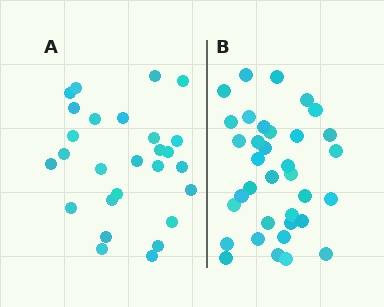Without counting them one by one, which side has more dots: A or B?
Region B (the right region) has more dots.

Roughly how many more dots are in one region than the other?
Region B has roughly 8 or so more dots than region A.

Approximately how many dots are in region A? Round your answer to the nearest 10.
About 30 dots. (The exact count is 27, which rounds to 30.)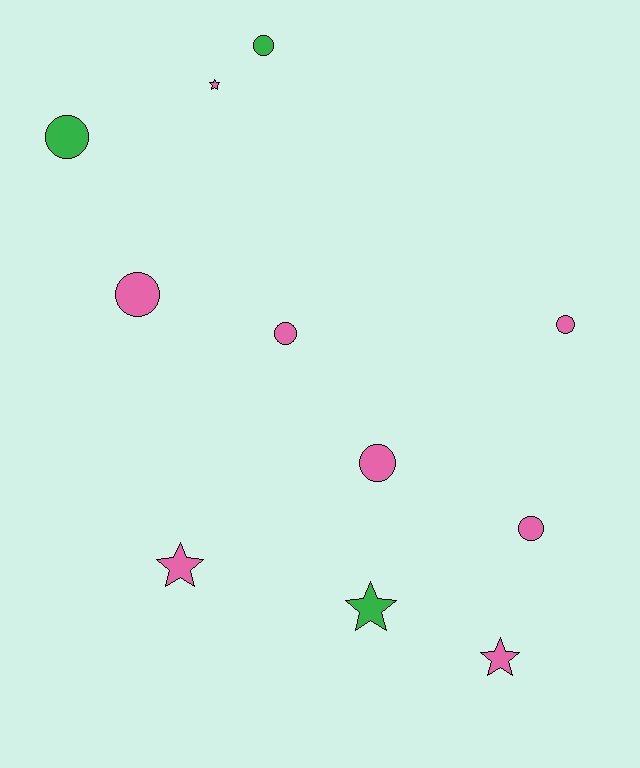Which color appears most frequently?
Pink, with 8 objects.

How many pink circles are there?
There are 5 pink circles.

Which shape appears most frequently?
Circle, with 7 objects.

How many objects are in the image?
There are 11 objects.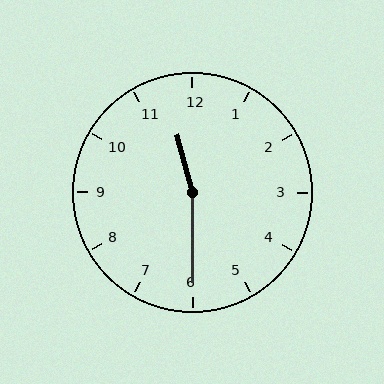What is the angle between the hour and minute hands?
Approximately 165 degrees.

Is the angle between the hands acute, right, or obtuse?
It is obtuse.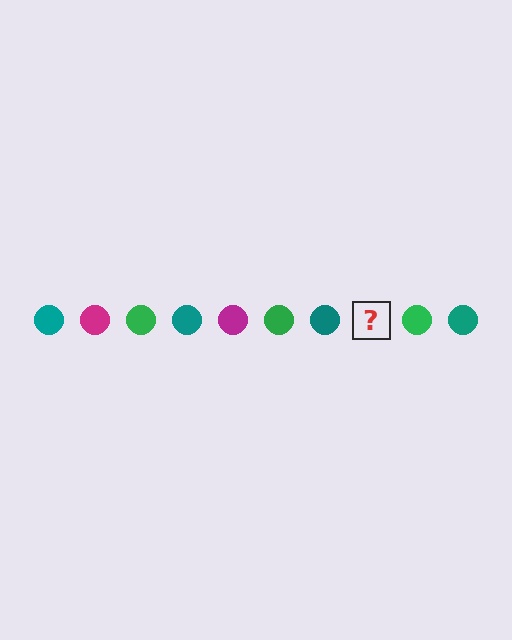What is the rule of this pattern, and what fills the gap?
The rule is that the pattern cycles through teal, magenta, green circles. The gap should be filled with a magenta circle.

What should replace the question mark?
The question mark should be replaced with a magenta circle.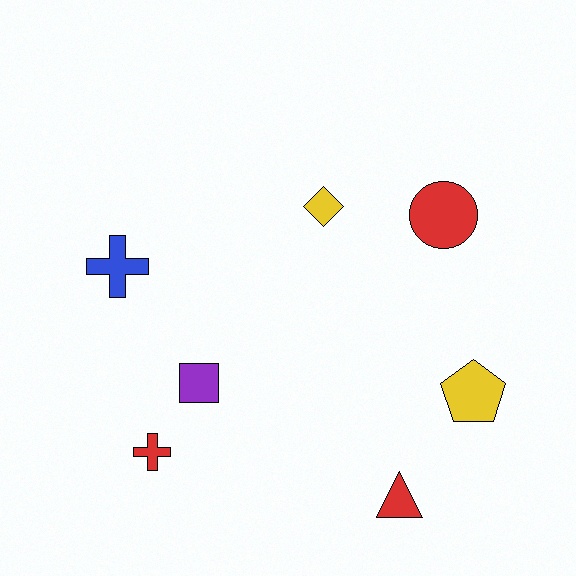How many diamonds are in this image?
There is 1 diamond.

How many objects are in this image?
There are 7 objects.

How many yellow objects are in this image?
There are 2 yellow objects.